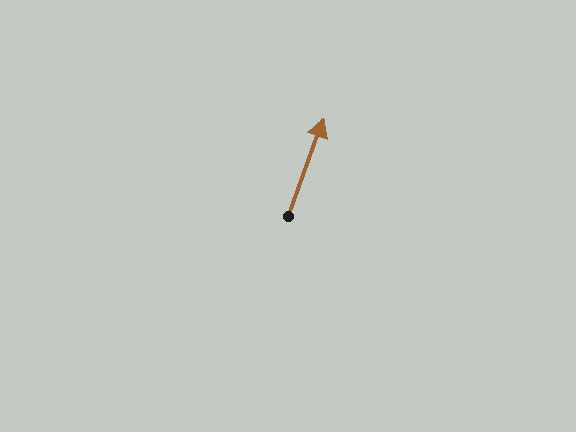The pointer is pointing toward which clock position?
Roughly 1 o'clock.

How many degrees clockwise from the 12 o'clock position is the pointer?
Approximately 20 degrees.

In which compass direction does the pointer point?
North.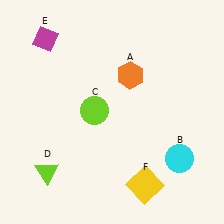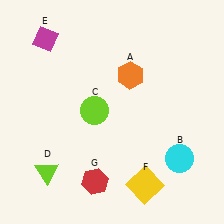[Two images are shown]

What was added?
A red hexagon (G) was added in Image 2.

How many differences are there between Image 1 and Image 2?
There is 1 difference between the two images.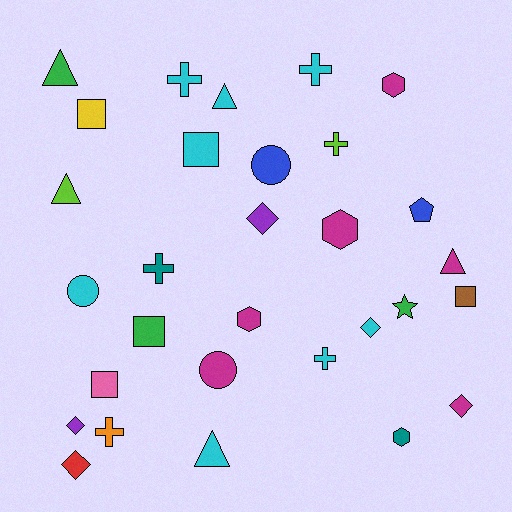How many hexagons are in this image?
There are 4 hexagons.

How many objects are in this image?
There are 30 objects.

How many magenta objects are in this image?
There are 6 magenta objects.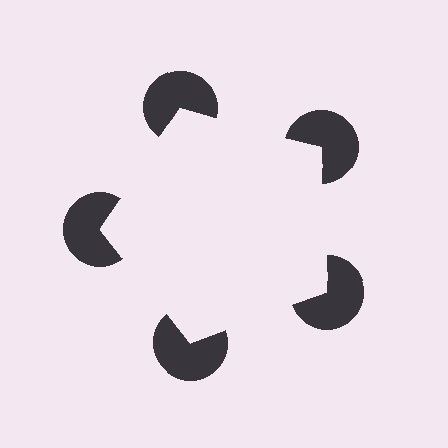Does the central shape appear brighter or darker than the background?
It typically appears slightly brighter than the background, even though no actual brightness change is drawn.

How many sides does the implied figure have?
5 sides.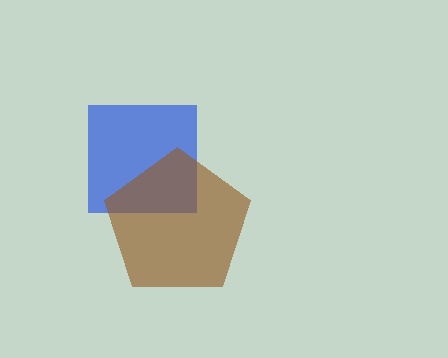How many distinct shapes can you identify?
There are 2 distinct shapes: a blue square, a brown pentagon.